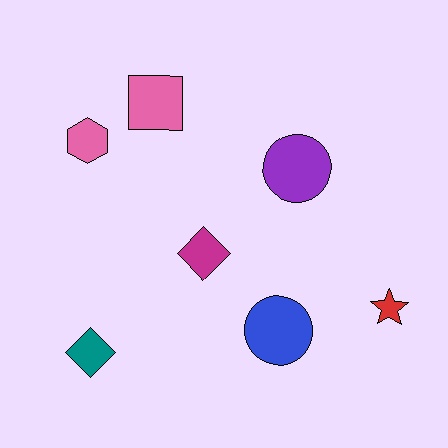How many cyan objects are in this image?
There are no cyan objects.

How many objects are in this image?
There are 7 objects.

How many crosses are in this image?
There are no crosses.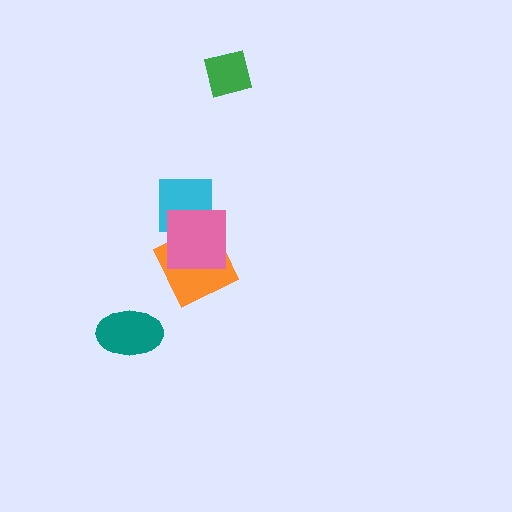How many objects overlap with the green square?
0 objects overlap with the green square.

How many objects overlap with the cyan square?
2 objects overlap with the cyan square.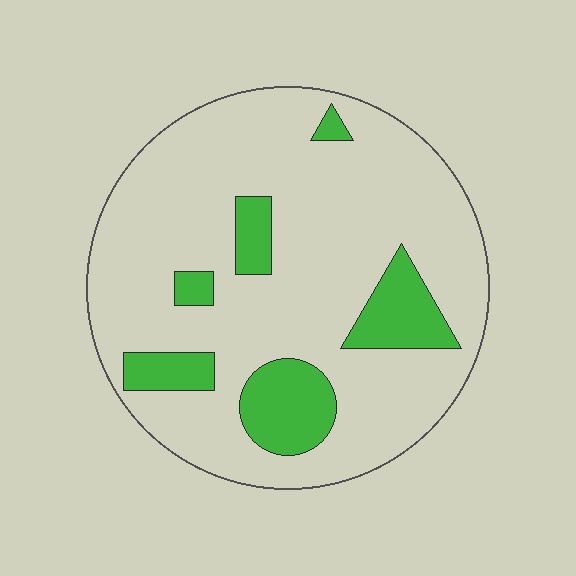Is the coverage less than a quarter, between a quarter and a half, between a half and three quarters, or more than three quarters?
Less than a quarter.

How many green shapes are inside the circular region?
6.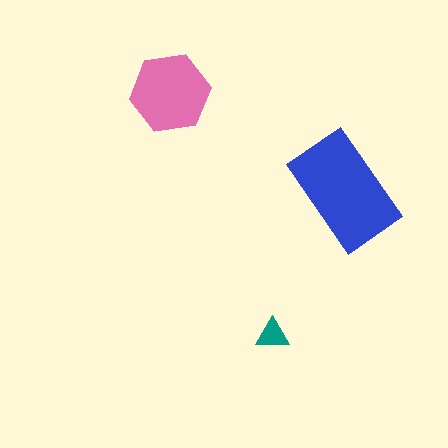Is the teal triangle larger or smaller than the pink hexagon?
Smaller.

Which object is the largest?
The blue rectangle.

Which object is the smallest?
The teal triangle.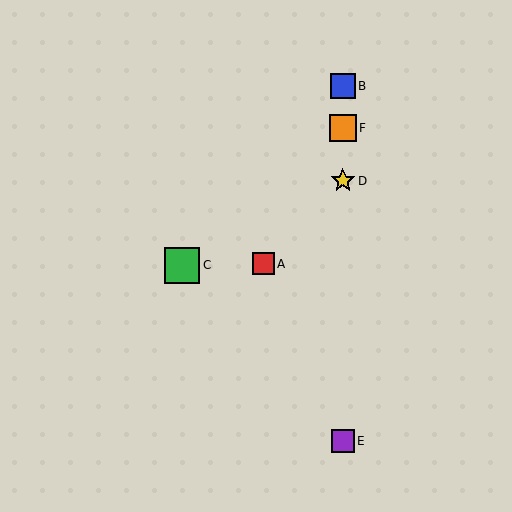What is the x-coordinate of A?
Object A is at x≈263.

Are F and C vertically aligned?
No, F is at x≈343 and C is at x≈182.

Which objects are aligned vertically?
Objects B, D, E, F are aligned vertically.